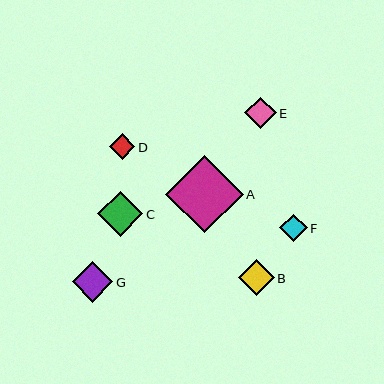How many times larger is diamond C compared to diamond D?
Diamond C is approximately 1.8 times the size of diamond D.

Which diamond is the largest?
Diamond A is the largest with a size of approximately 78 pixels.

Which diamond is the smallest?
Diamond D is the smallest with a size of approximately 26 pixels.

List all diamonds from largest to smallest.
From largest to smallest: A, C, G, B, E, F, D.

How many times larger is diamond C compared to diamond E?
Diamond C is approximately 1.4 times the size of diamond E.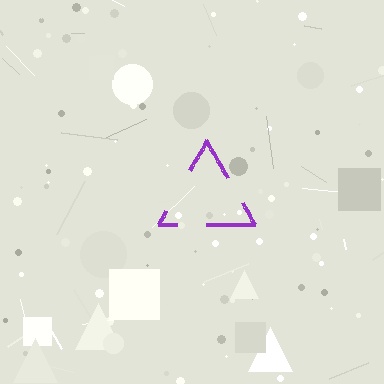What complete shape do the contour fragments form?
The contour fragments form a triangle.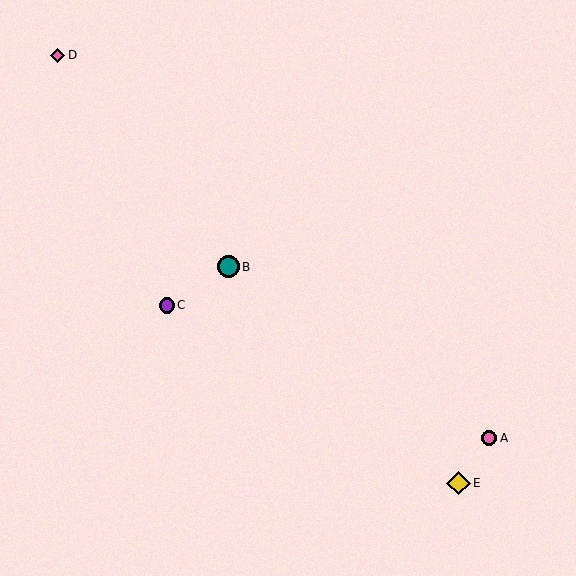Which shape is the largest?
The yellow diamond (labeled E) is the largest.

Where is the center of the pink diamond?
The center of the pink diamond is at (58, 55).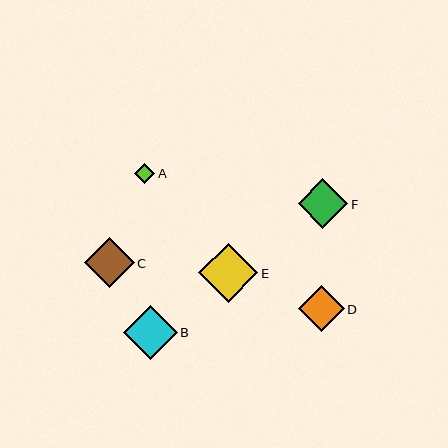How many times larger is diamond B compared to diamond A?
Diamond B is approximately 2.7 times the size of diamond A.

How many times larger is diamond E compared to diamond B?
Diamond E is approximately 1.1 times the size of diamond B.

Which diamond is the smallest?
Diamond A is the smallest with a size of approximately 20 pixels.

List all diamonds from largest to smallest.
From largest to smallest: E, B, C, F, D, A.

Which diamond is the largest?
Diamond E is the largest with a size of approximately 59 pixels.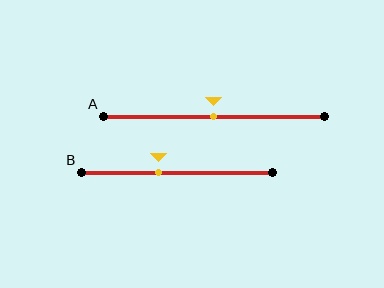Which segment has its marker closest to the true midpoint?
Segment A has its marker closest to the true midpoint.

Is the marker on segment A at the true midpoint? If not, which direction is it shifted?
Yes, the marker on segment A is at the true midpoint.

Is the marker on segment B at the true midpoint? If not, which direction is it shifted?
No, the marker on segment B is shifted to the left by about 10% of the segment length.